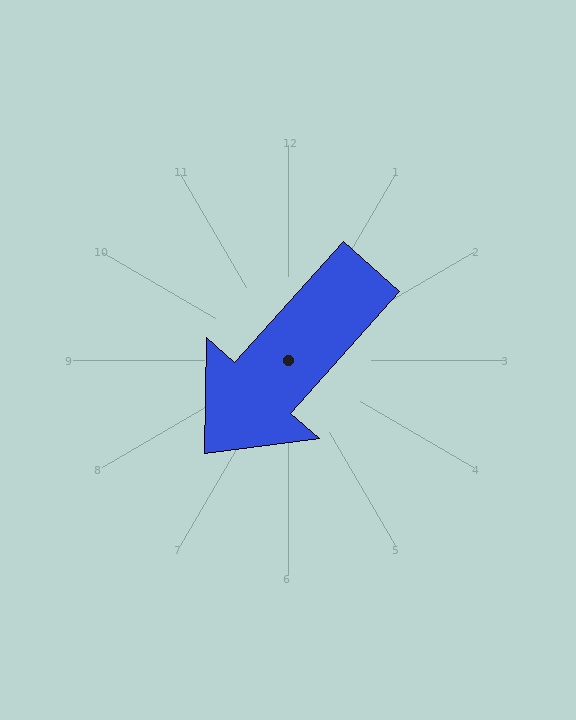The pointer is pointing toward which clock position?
Roughly 7 o'clock.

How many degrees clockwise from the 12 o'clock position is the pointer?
Approximately 222 degrees.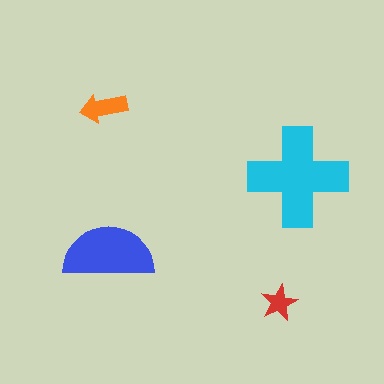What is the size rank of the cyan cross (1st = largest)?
1st.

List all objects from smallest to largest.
The red star, the orange arrow, the blue semicircle, the cyan cross.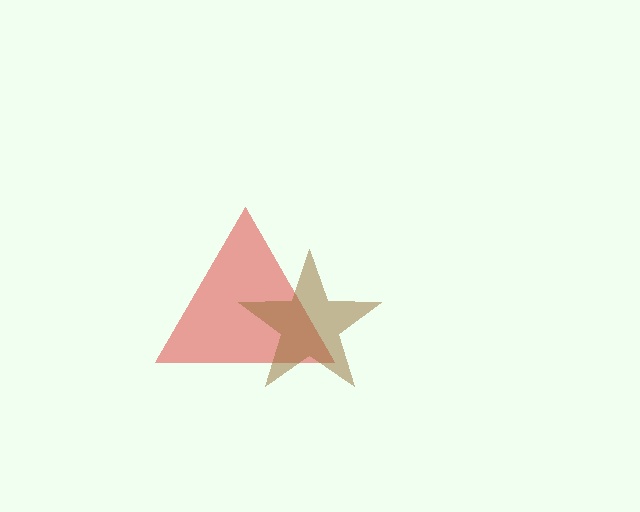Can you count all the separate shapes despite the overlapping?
Yes, there are 2 separate shapes.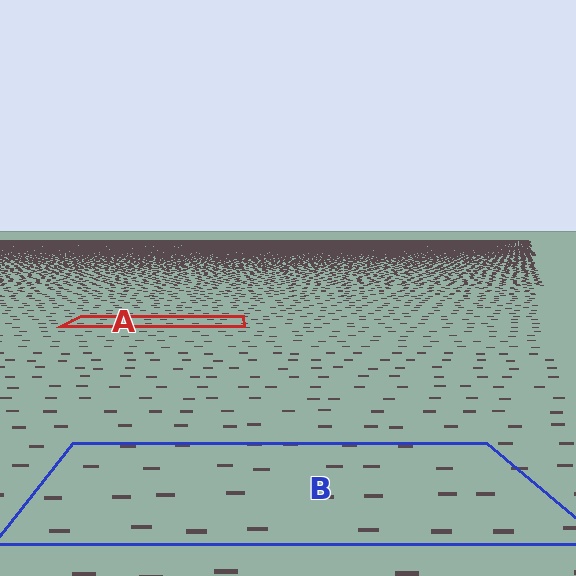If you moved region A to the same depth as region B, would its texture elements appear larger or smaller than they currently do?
They would appear larger. At a closer depth, the same texture elements are projected at a bigger on-screen size.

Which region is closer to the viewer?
Region B is closer. The texture elements there are larger and more spread out.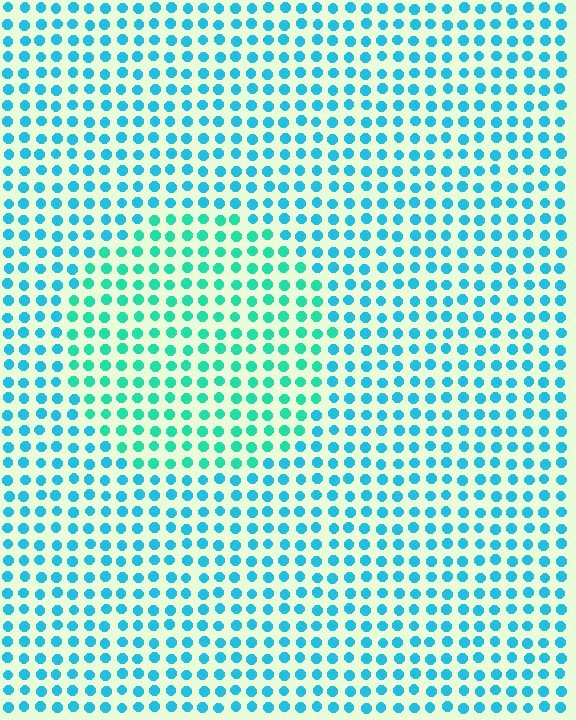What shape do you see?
I see a circle.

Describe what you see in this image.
The image is filled with small cyan elements in a uniform arrangement. A circle-shaped region is visible where the elements are tinted to a slightly different hue, forming a subtle color boundary.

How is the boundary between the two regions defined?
The boundary is defined purely by a slight shift in hue (about 29 degrees). Spacing, size, and orientation are identical on both sides.